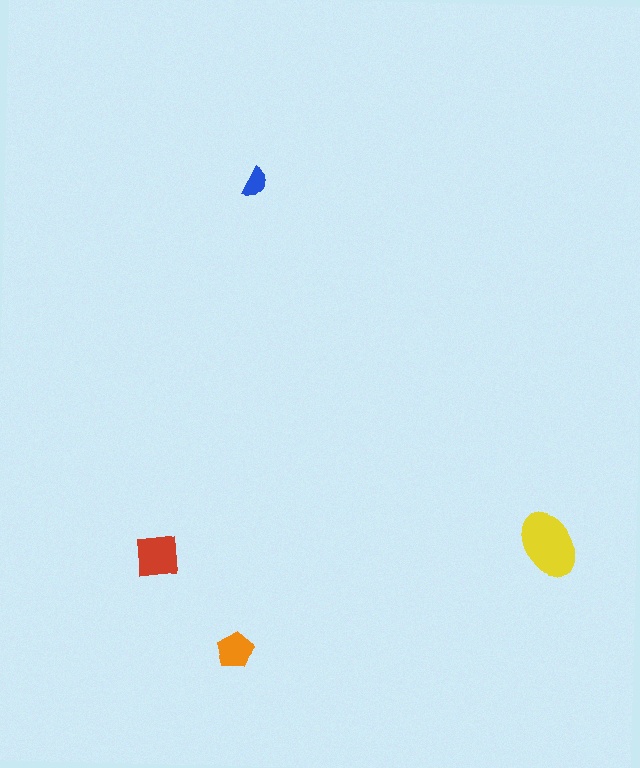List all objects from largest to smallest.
The yellow ellipse, the red square, the orange pentagon, the blue semicircle.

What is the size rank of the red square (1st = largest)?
2nd.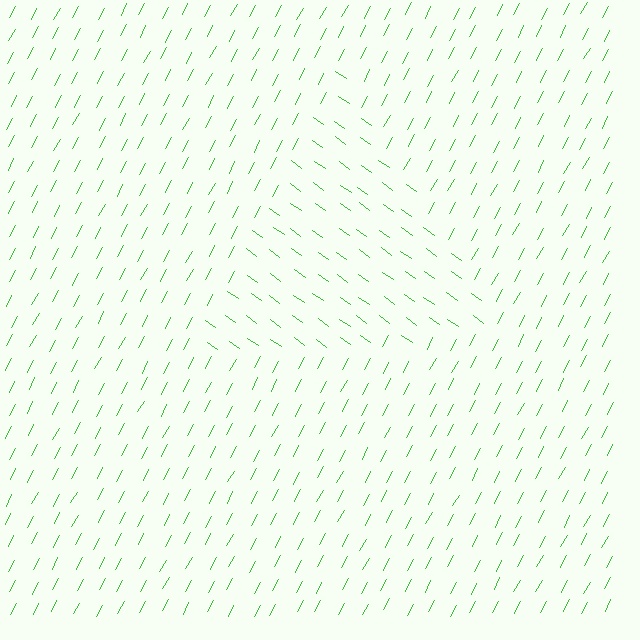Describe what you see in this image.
The image is filled with small green line segments. A triangle region in the image has lines oriented differently from the surrounding lines, creating a visible texture boundary.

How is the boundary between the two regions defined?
The boundary is defined purely by a change in line orientation (approximately 82 degrees difference). All lines are the same color and thickness.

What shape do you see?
I see a triangle.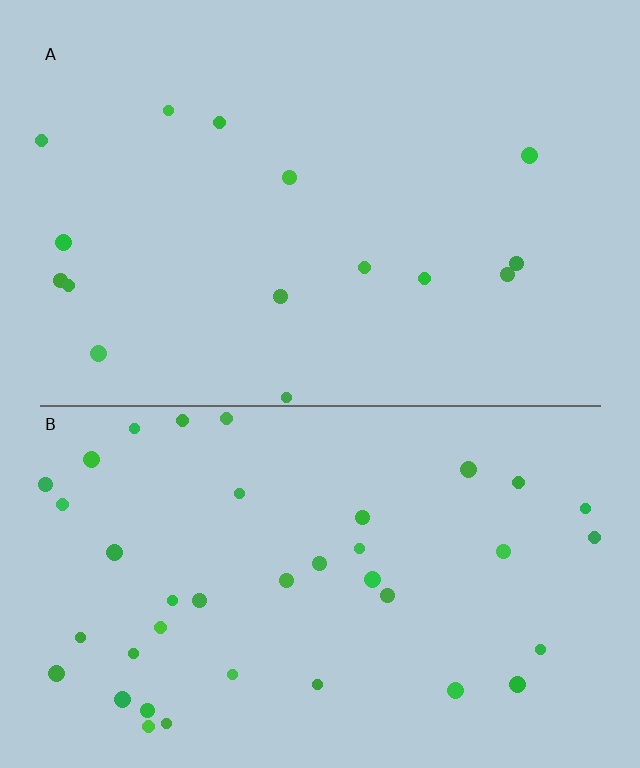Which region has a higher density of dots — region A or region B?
B (the bottom).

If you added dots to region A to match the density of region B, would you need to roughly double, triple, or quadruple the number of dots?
Approximately triple.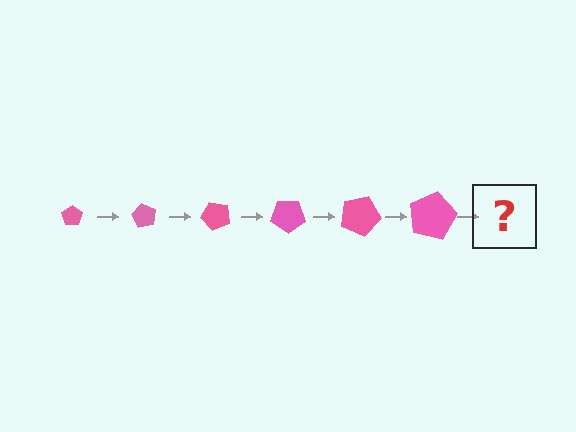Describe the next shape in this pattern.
It should be a pentagon, larger than the previous one and rotated 360 degrees from the start.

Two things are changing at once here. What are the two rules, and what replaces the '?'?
The two rules are that the pentagon grows larger each step and it rotates 60 degrees each step. The '?' should be a pentagon, larger than the previous one and rotated 360 degrees from the start.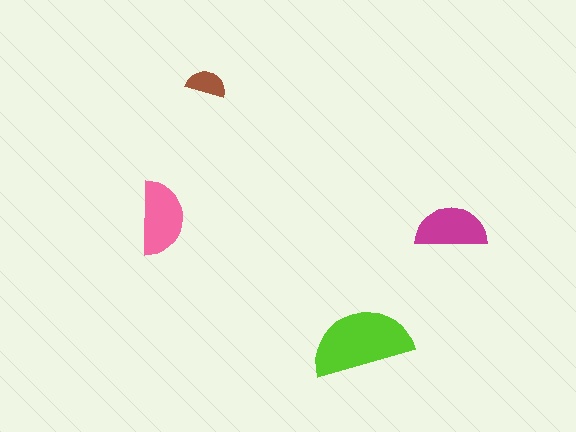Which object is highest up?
The brown semicircle is topmost.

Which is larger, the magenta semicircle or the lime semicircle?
The lime one.